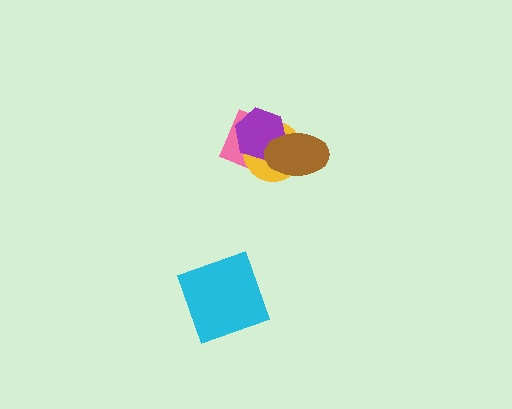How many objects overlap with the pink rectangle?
2 objects overlap with the pink rectangle.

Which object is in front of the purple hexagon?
The brown ellipse is in front of the purple hexagon.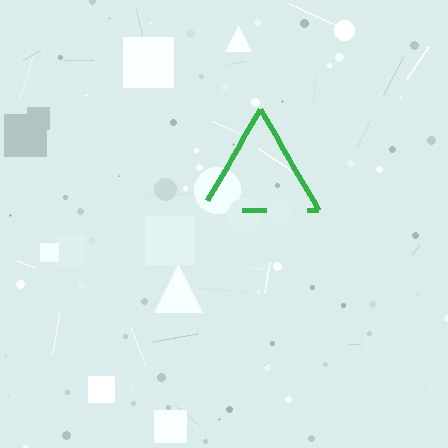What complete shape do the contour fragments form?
The contour fragments form a triangle.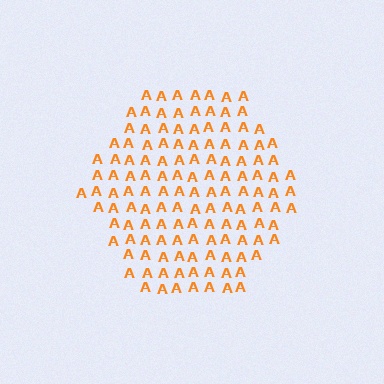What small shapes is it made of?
It is made of small letter A's.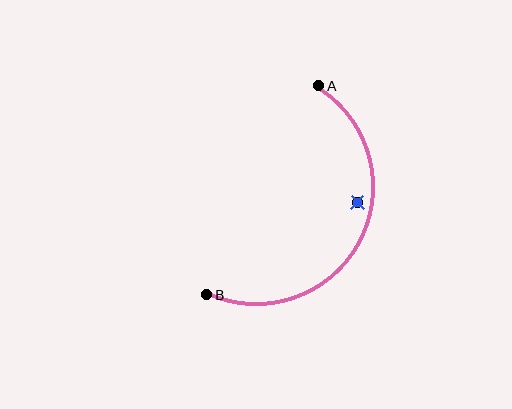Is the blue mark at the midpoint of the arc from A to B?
No — the blue mark does not lie on the arc at all. It sits slightly inside the curve.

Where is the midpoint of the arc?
The arc midpoint is the point on the curve farthest from the straight line joining A and B. It sits to the right of that line.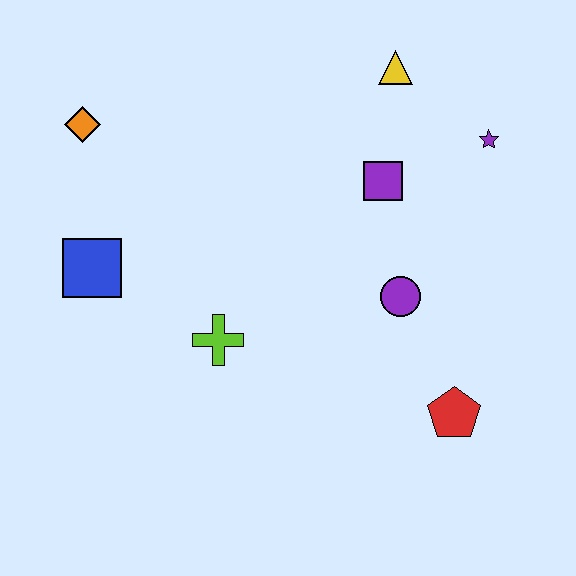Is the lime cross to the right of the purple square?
No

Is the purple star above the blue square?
Yes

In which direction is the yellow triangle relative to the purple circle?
The yellow triangle is above the purple circle.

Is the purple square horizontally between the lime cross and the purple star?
Yes